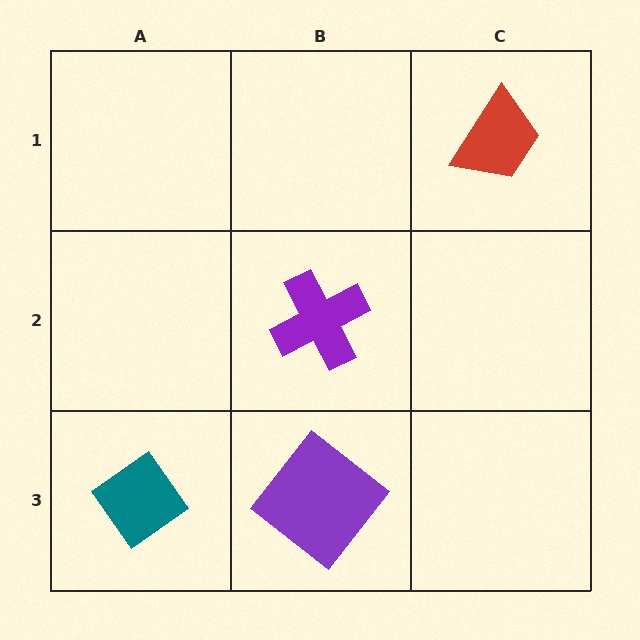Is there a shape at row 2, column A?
No, that cell is empty.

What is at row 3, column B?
A purple diamond.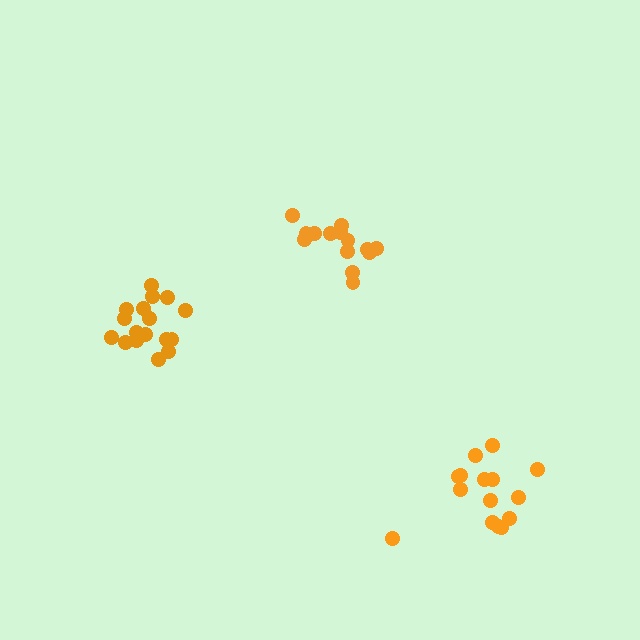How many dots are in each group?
Group 1: 14 dots, Group 2: 17 dots, Group 3: 15 dots (46 total).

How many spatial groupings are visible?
There are 3 spatial groupings.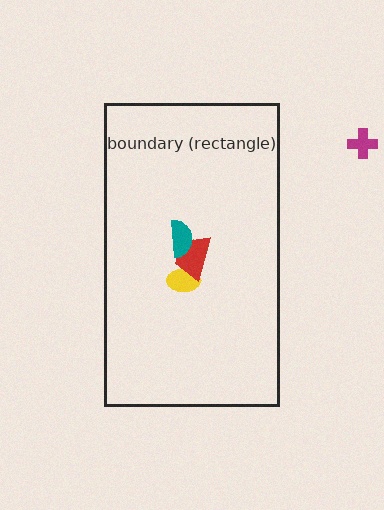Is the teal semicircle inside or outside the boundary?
Inside.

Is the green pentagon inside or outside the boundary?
Inside.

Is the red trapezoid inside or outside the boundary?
Inside.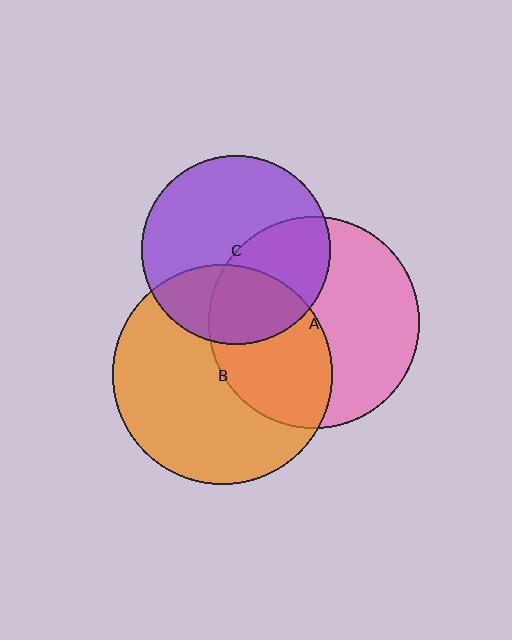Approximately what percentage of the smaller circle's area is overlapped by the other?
Approximately 30%.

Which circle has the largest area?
Circle B (orange).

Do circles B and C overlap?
Yes.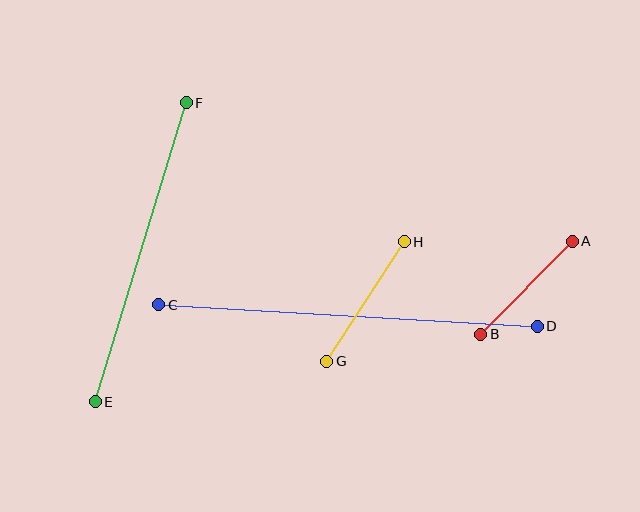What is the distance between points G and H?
The distance is approximately 143 pixels.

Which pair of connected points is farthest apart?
Points C and D are farthest apart.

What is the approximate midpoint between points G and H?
The midpoint is at approximately (366, 301) pixels.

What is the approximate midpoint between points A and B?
The midpoint is at approximately (527, 288) pixels.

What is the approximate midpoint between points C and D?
The midpoint is at approximately (348, 316) pixels.